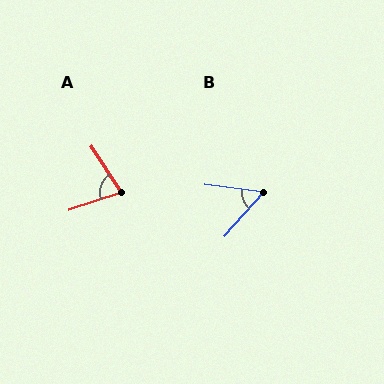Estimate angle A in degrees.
Approximately 76 degrees.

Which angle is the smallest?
B, at approximately 56 degrees.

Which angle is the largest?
A, at approximately 76 degrees.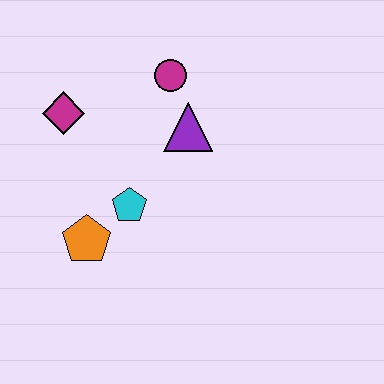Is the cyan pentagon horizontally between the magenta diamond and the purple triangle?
Yes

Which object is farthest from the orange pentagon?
The magenta circle is farthest from the orange pentagon.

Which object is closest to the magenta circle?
The purple triangle is closest to the magenta circle.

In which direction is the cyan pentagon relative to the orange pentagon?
The cyan pentagon is to the right of the orange pentagon.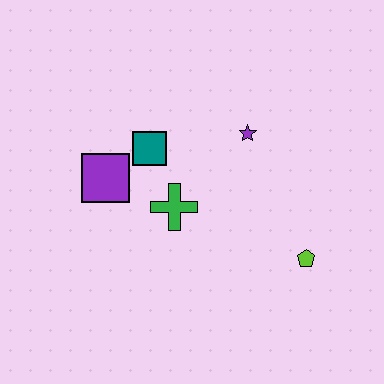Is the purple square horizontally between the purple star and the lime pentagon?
No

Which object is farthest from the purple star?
The purple square is farthest from the purple star.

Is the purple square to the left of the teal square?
Yes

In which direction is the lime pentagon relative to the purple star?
The lime pentagon is below the purple star.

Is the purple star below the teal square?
No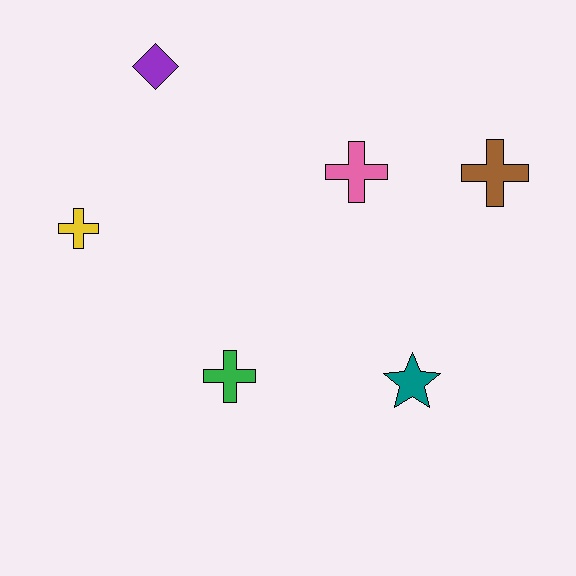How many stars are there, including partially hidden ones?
There is 1 star.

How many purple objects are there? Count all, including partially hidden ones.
There is 1 purple object.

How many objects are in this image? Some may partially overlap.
There are 6 objects.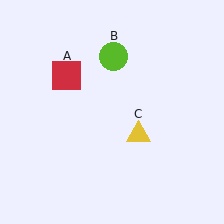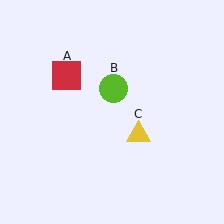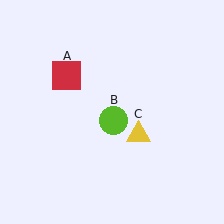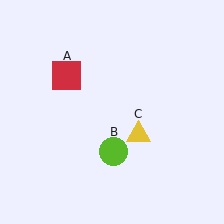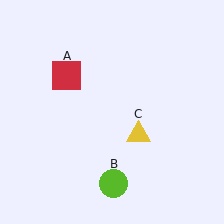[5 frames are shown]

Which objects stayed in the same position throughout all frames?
Red square (object A) and yellow triangle (object C) remained stationary.